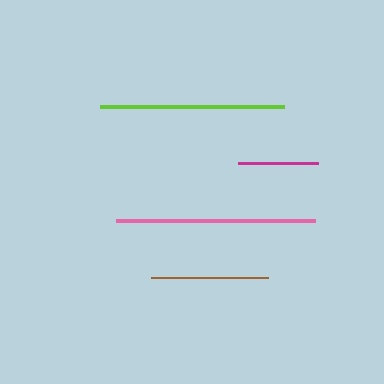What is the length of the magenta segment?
The magenta segment is approximately 79 pixels long.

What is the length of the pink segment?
The pink segment is approximately 198 pixels long.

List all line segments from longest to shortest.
From longest to shortest: pink, lime, brown, magenta.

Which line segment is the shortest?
The magenta line is the shortest at approximately 79 pixels.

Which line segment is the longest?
The pink line is the longest at approximately 198 pixels.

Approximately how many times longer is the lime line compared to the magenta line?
The lime line is approximately 2.3 times the length of the magenta line.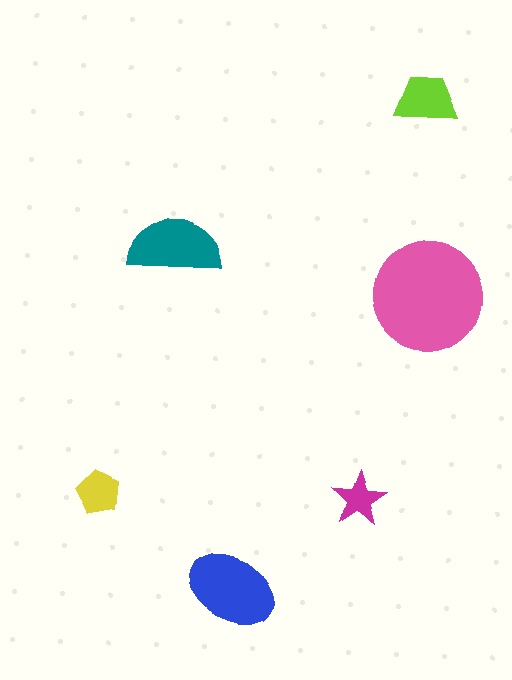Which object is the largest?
The pink circle.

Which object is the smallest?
The magenta star.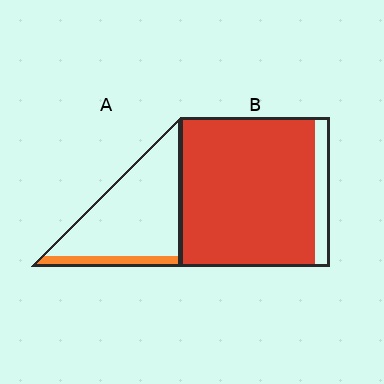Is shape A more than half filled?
No.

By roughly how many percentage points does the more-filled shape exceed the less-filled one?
By roughly 75 percentage points (B over A).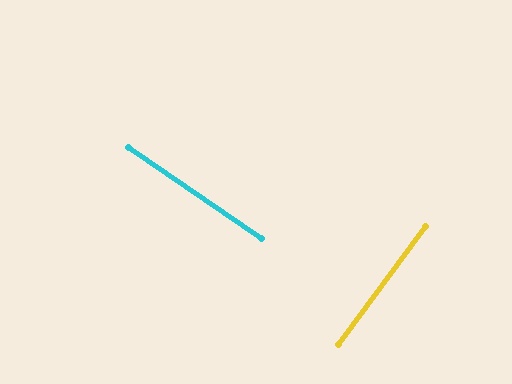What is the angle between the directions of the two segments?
Approximately 88 degrees.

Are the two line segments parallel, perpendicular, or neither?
Perpendicular — they meet at approximately 88°.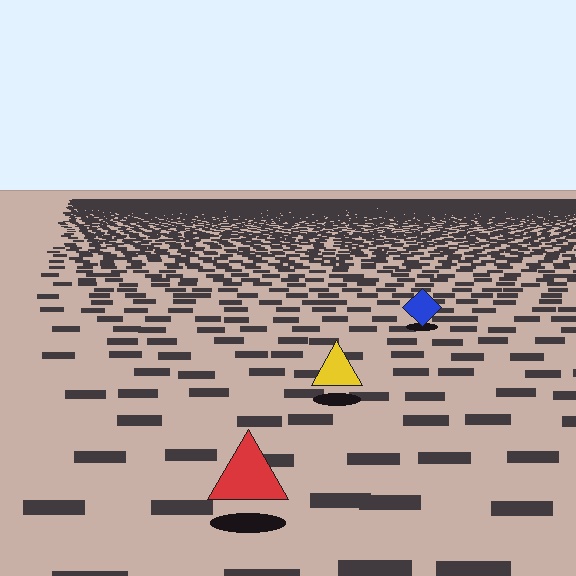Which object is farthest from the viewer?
The blue diamond is farthest from the viewer. It appears smaller and the ground texture around it is denser.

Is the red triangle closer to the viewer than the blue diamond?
Yes. The red triangle is closer — you can tell from the texture gradient: the ground texture is coarser near it.